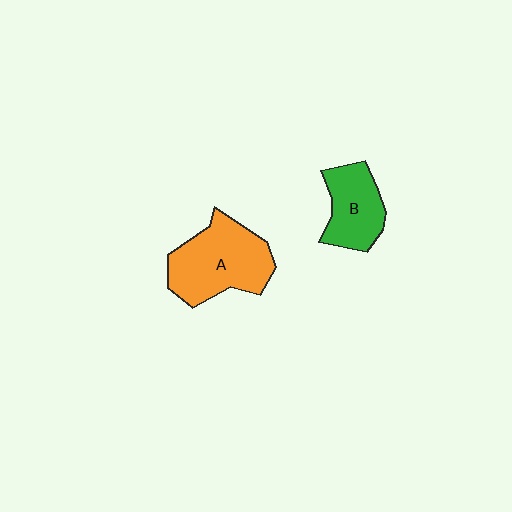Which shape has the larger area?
Shape A (orange).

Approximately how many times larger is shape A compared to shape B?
Approximately 1.5 times.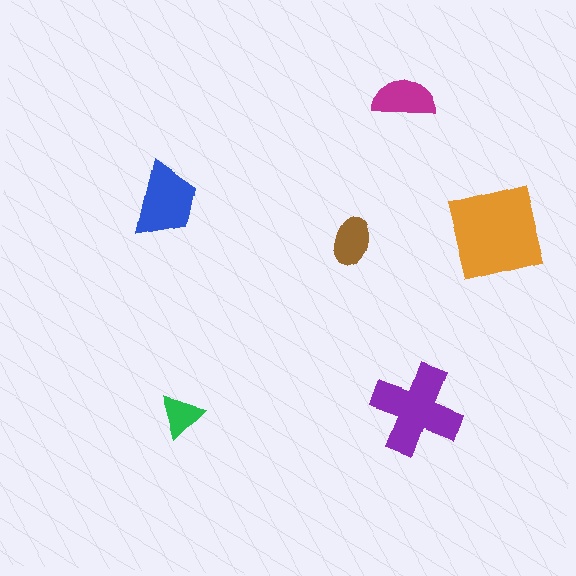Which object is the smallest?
The green triangle.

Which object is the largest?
The orange square.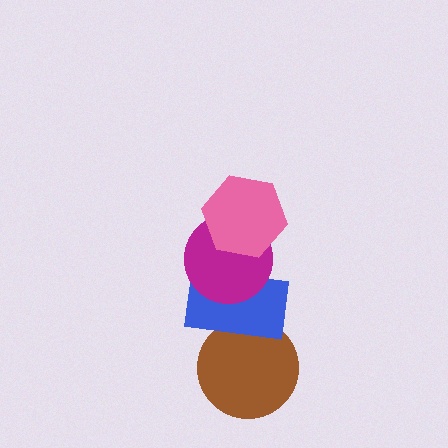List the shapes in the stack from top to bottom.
From top to bottom: the pink hexagon, the magenta circle, the blue rectangle, the brown circle.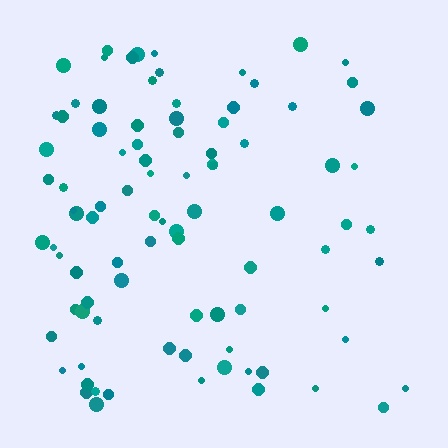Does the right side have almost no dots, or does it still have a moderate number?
Still a moderate number, just noticeably fewer than the left.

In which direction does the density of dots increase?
From right to left, with the left side densest.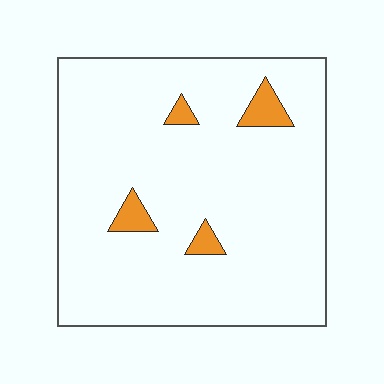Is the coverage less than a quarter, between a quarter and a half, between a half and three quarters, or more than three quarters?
Less than a quarter.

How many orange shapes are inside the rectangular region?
4.